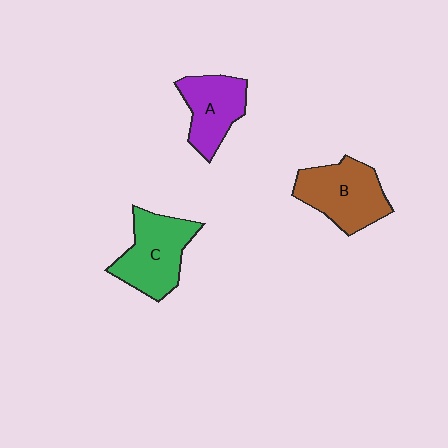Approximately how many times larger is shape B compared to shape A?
Approximately 1.2 times.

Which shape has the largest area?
Shape B (brown).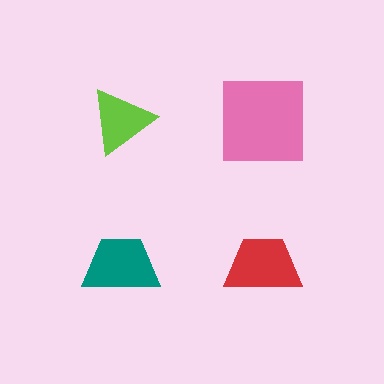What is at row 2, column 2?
A red trapezoid.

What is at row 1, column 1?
A lime triangle.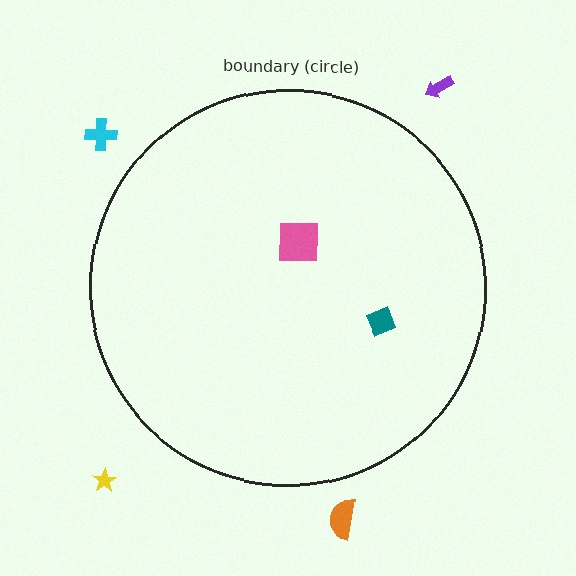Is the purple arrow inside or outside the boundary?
Outside.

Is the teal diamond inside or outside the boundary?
Inside.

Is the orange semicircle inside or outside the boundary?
Outside.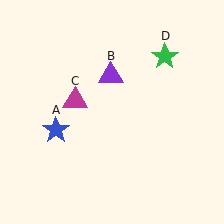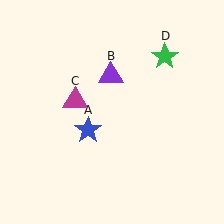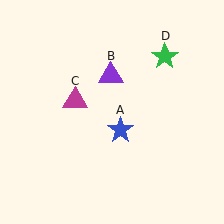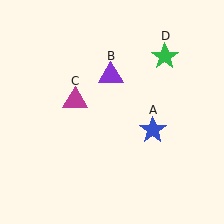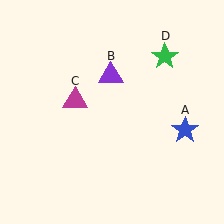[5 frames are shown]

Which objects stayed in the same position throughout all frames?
Purple triangle (object B) and magenta triangle (object C) and green star (object D) remained stationary.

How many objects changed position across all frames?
1 object changed position: blue star (object A).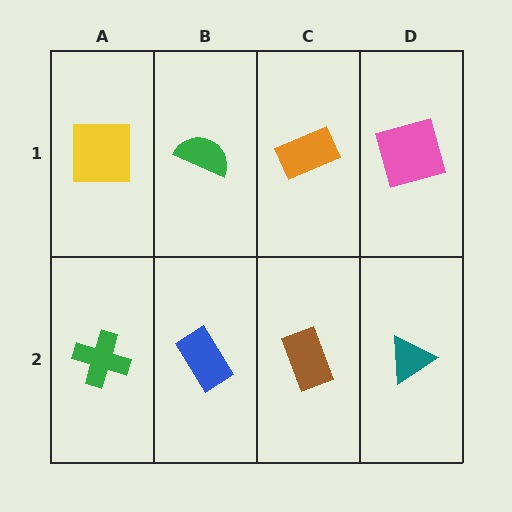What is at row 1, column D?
A pink square.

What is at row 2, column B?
A blue rectangle.